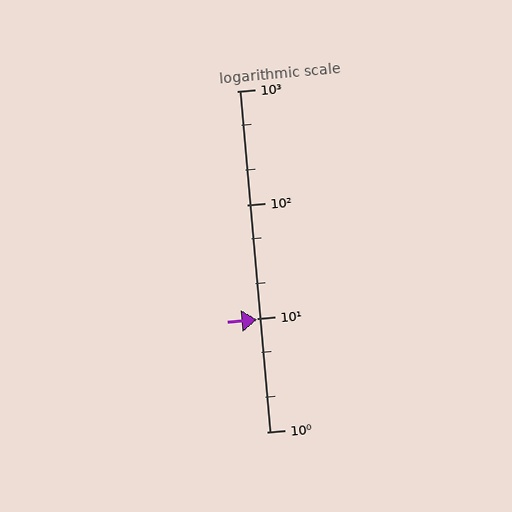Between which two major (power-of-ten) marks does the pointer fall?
The pointer is between 1 and 10.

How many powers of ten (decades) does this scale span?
The scale spans 3 decades, from 1 to 1000.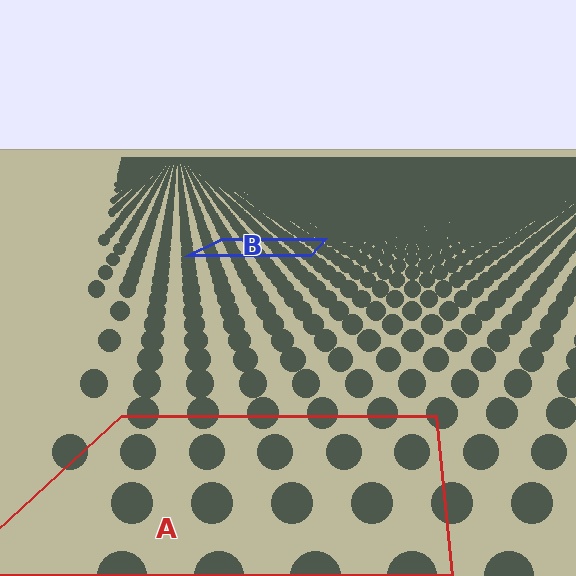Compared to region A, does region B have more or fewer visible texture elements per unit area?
Region B has more texture elements per unit area — they are packed more densely because it is farther away.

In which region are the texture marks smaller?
The texture marks are smaller in region B, because it is farther away.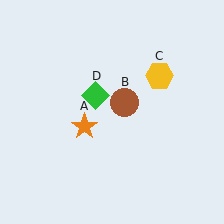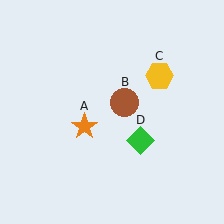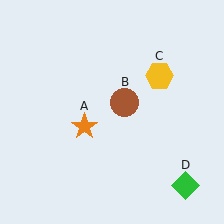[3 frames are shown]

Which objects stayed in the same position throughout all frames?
Orange star (object A) and brown circle (object B) and yellow hexagon (object C) remained stationary.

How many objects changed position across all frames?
1 object changed position: green diamond (object D).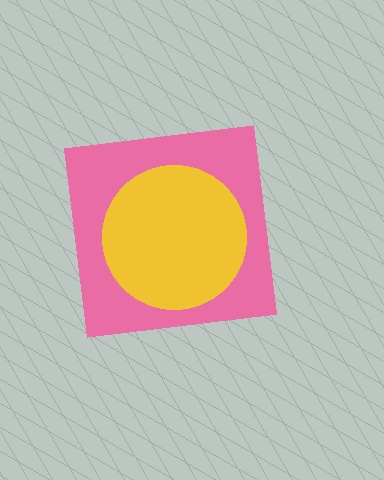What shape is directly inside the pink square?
The yellow circle.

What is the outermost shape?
The pink square.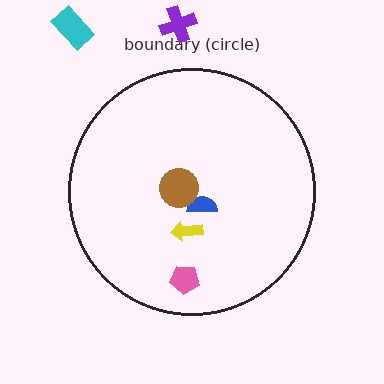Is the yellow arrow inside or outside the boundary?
Inside.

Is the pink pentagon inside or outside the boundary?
Inside.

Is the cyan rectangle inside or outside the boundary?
Outside.